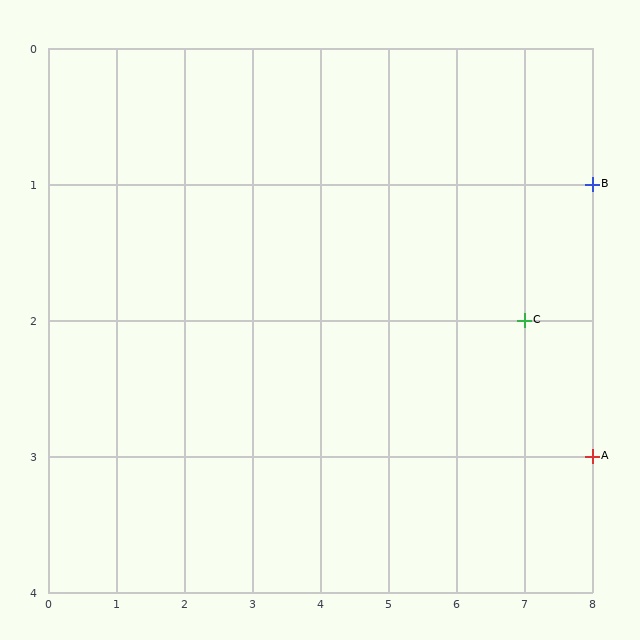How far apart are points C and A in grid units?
Points C and A are 1 column and 1 row apart (about 1.4 grid units diagonally).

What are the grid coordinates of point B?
Point B is at grid coordinates (8, 1).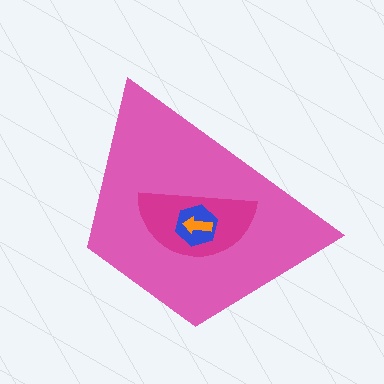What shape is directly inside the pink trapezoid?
The magenta semicircle.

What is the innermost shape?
The orange arrow.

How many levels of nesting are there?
4.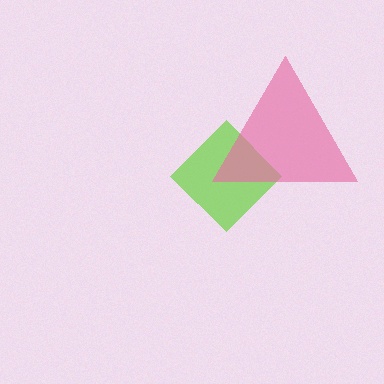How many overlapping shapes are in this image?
There are 2 overlapping shapes in the image.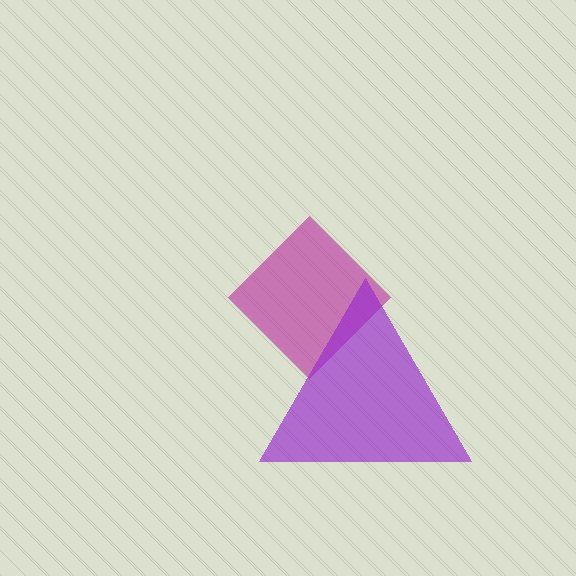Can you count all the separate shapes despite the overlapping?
Yes, there are 2 separate shapes.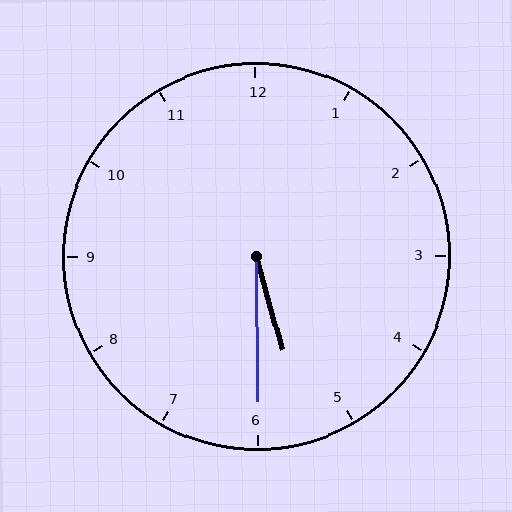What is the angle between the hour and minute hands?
Approximately 15 degrees.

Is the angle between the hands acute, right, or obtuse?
It is acute.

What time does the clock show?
5:30.